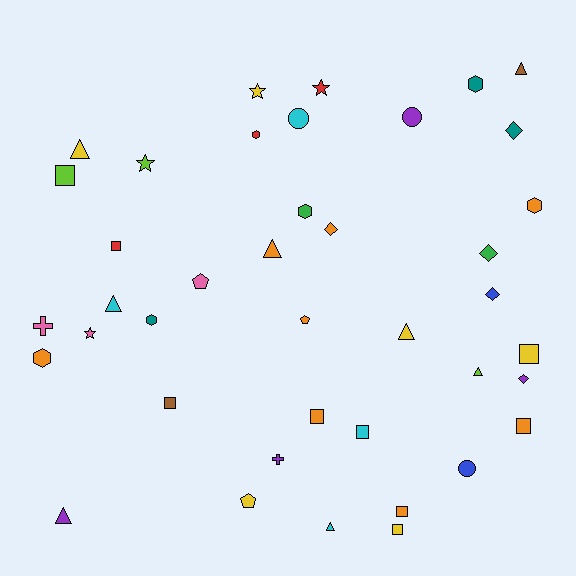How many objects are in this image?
There are 40 objects.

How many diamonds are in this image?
There are 5 diamonds.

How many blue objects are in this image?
There are 2 blue objects.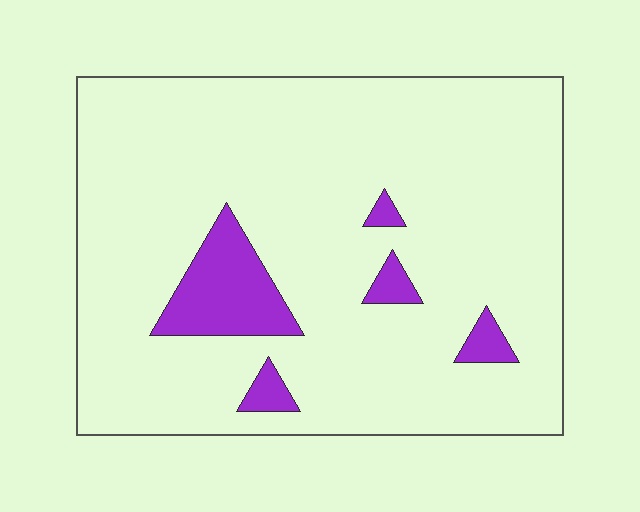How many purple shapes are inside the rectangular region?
5.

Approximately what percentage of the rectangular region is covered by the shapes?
Approximately 10%.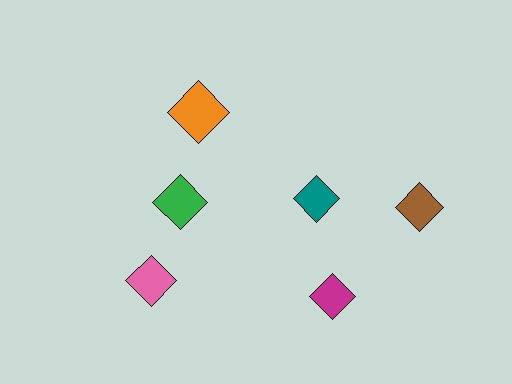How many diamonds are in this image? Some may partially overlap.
There are 6 diamonds.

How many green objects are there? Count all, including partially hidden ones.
There is 1 green object.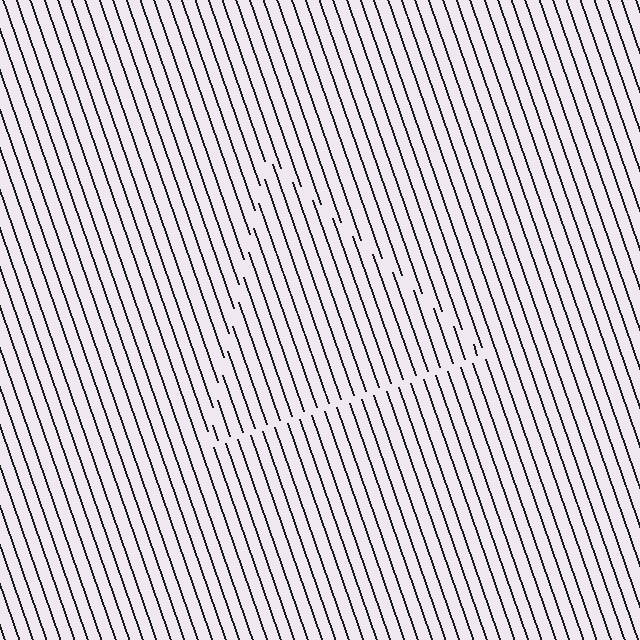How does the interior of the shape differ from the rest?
The interior of the shape contains the same grating, shifted by half a period — the contour is defined by the phase discontinuity where line-ends from the inner and outer gratings abut.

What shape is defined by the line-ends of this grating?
An illusory triangle. The interior of the shape contains the same grating, shifted by half a period — the contour is defined by the phase discontinuity where line-ends from the inner and outer gratings abut.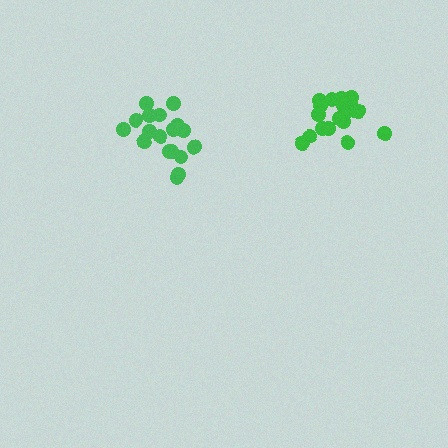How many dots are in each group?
Group 1: 18 dots, Group 2: 19 dots (37 total).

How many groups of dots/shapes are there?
There are 2 groups.